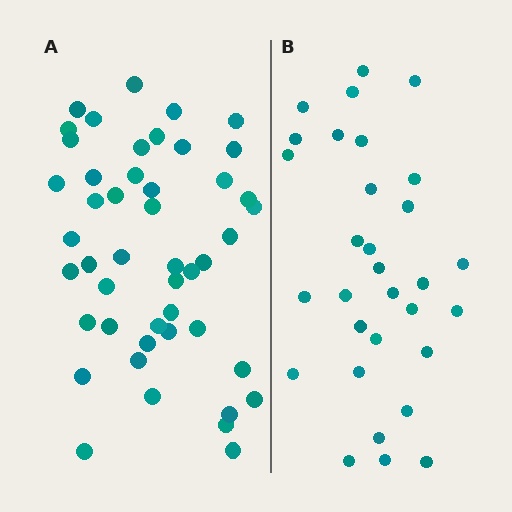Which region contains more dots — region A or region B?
Region A (the left region) has more dots.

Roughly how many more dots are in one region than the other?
Region A has approximately 15 more dots than region B.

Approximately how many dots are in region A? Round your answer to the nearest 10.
About 50 dots. (The exact count is 47, which rounds to 50.)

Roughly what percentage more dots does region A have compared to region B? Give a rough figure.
About 50% more.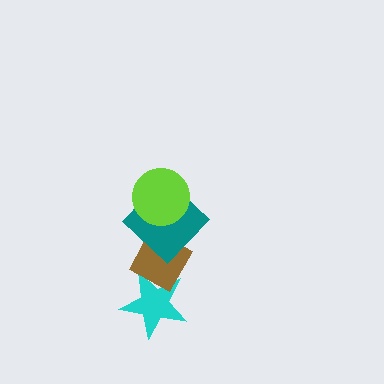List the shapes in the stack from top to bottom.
From top to bottom: the lime circle, the teal diamond, the brown diamond, the cyan star.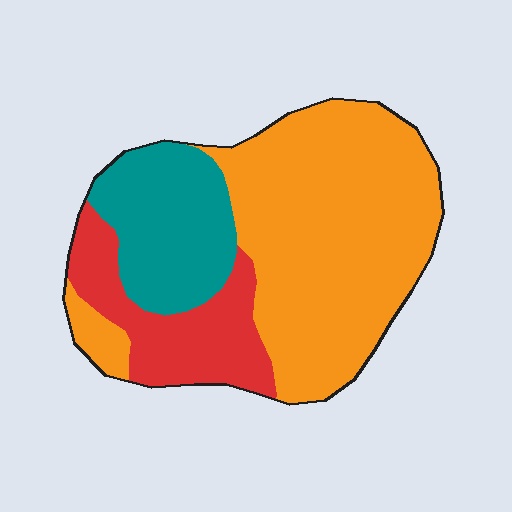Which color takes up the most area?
Orange, at roughly 60%.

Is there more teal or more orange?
Orange.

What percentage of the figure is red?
Red covers roughly 20% of the figure.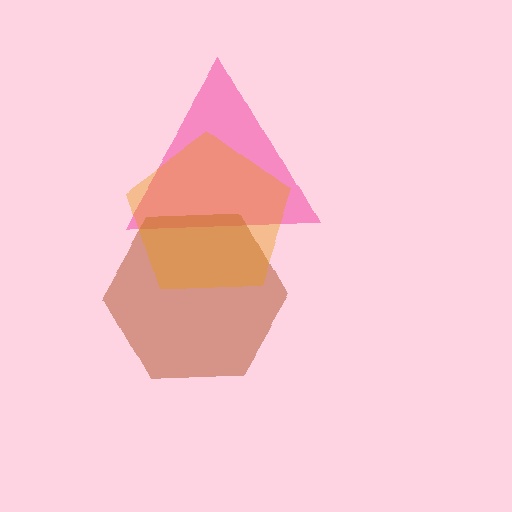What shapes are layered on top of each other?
The layered shapes are: a pink triangle, a brown hexagon, an orange pentagon.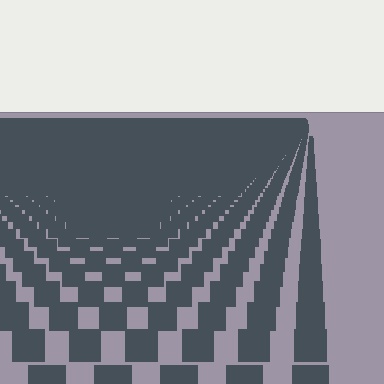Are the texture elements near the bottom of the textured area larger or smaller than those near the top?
Larger. Near the bottom, elements are closer to the viewer and appear at a bigger on-screen size.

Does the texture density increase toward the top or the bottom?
Density increases toward the top.